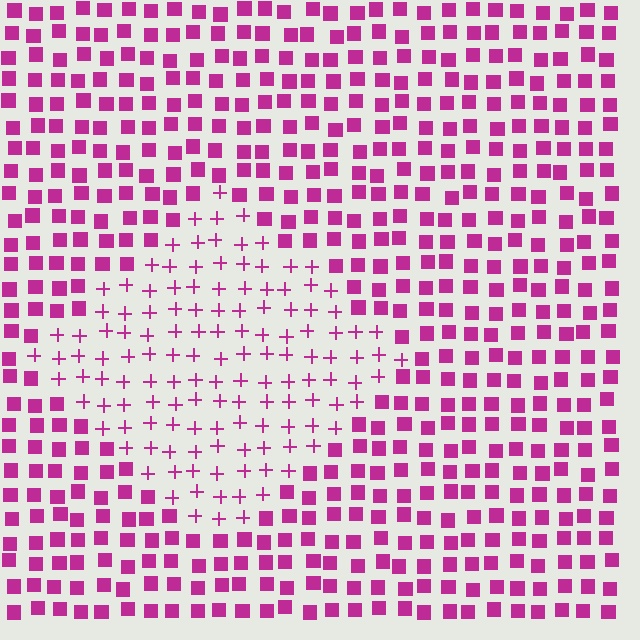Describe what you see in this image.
The image is filled with small magenta elements arranged in a uniform grid. A diamond-shaped region contains plus signs, while the surrounding area contains squares. The boundary is defined purely by the change in element shape.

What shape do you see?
I see a diamond.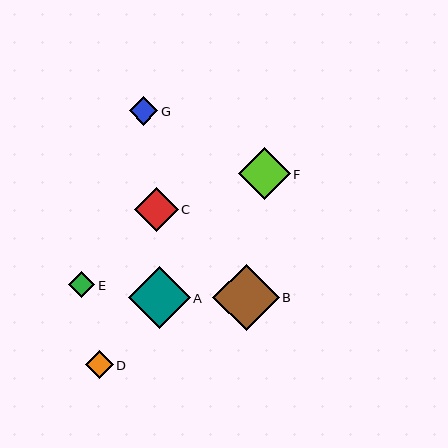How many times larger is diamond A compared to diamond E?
Diamond A is approximately 2.4 times the size of diamond E.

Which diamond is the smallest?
Diamond E is the smallest with a size of approximately 26 pixels.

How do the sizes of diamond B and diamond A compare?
Diamond B and diamond A are approximately the same size.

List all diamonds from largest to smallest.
From largest to smallest: B, A, F, C, G, D, E.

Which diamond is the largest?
Diamond B is the largest with a size of approximately 67 pixels.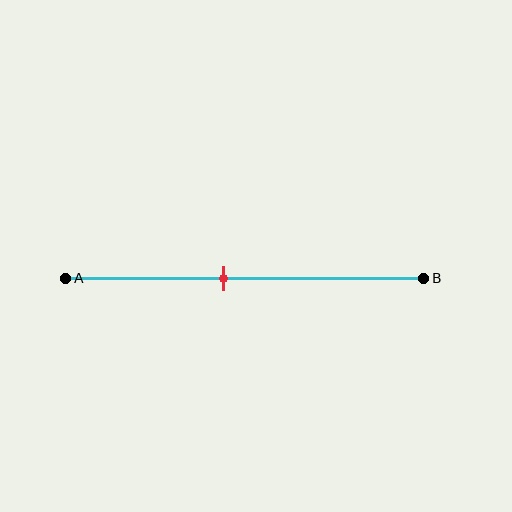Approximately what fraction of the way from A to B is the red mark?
The red mark is approximately 45% of the way from A to B.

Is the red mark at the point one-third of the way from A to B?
No, the mark is at about 45% from A, not at the 33% one-third point.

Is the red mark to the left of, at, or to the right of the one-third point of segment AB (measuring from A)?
The red mark is to the right of the one-third point of segment AB.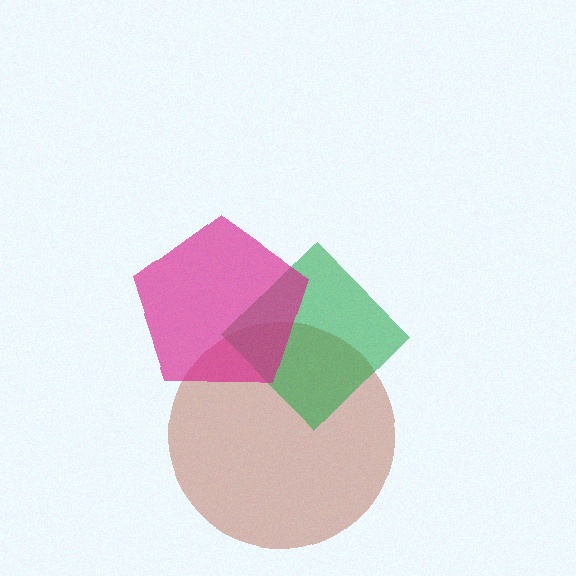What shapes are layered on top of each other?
The layered shapes are: a brown circle, a green diamond, a magenta pentagon.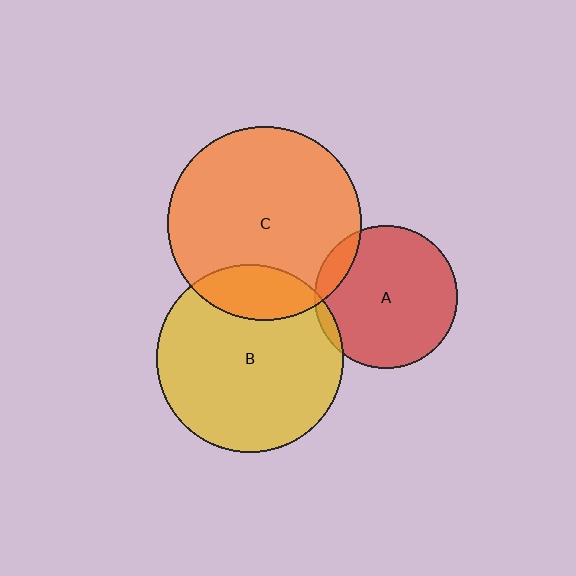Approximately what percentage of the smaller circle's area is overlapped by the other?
Approximately 5%.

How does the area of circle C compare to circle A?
Approximately 1.8 times.